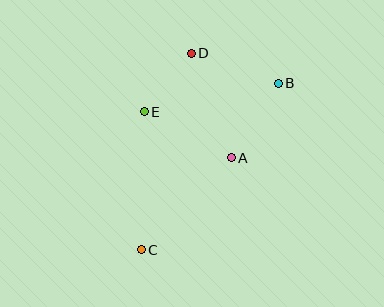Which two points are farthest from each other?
Points B and C are farthest from each other.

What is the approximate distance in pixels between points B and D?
The distance between B and D is approximately 92 pixels.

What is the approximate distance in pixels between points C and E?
The distance between C and E is approximately 138 pixels.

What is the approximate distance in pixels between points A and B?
The distance between A and B is approximately 88 pixels.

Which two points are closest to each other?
Points D and E are closest to each other.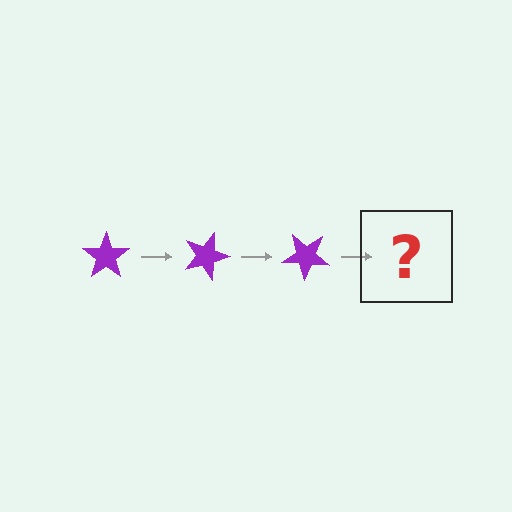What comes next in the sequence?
The next element should be a purple star rotated 60 degrees.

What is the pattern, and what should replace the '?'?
The pattern is that the star rotates 20 degrees each step. The '?' should be a purple star rotated 60 degrees.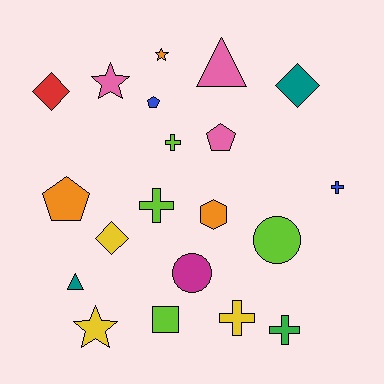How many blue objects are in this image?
There are 2 blue objects.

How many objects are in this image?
There are 20 objects.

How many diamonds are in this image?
There are 3 diamonds.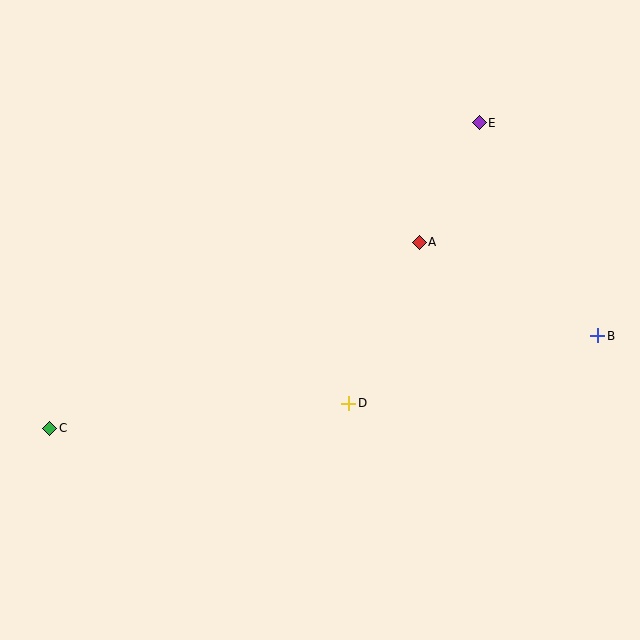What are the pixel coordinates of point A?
Point A is at (419, 242).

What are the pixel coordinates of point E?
Point E is at (479, 123).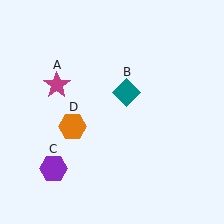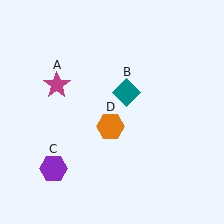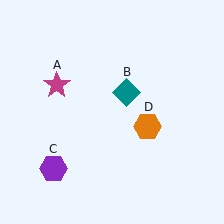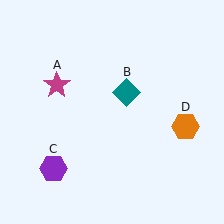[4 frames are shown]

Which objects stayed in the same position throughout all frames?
Magenta star (object A) and teal diamond (object B) and purple hexagon (object C) remained stationary.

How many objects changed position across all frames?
1 object changed position: orange hexagon (object D).